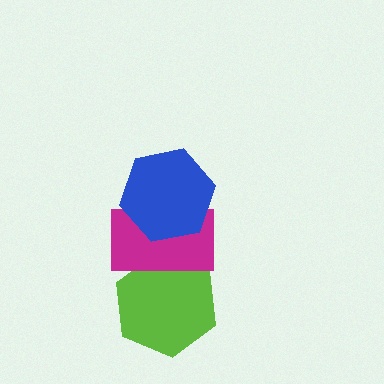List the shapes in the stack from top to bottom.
From top to bottom: the blue hexagon, the magenta rectangle, the lime hexagon.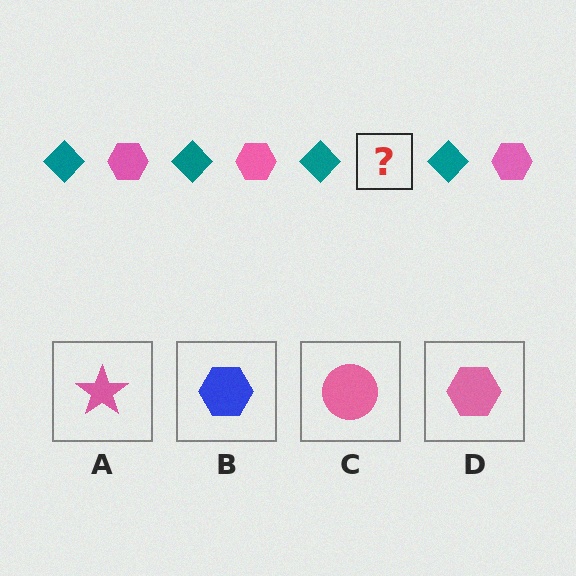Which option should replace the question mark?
Option D.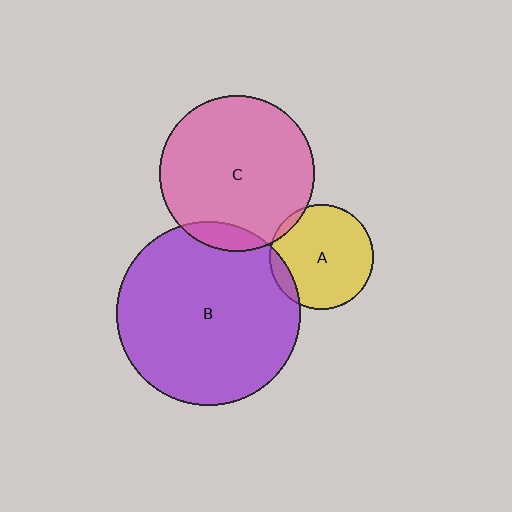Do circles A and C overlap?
Yes.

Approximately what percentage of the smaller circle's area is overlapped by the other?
Approximately 5%.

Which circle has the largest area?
Circle B (purple).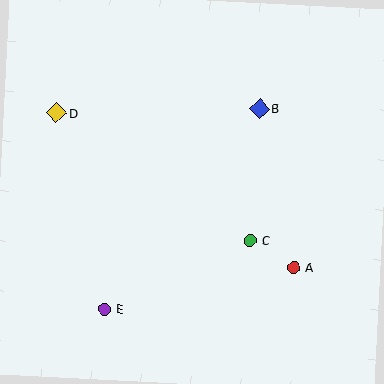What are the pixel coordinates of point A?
Point A is at (294, 267).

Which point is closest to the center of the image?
Point C at (250, 240) is closest to the center.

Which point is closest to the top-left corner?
Point D is closest to the top-left corner.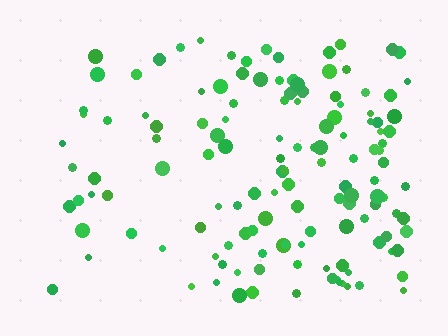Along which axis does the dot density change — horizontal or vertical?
Horizontal.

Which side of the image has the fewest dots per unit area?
The left.